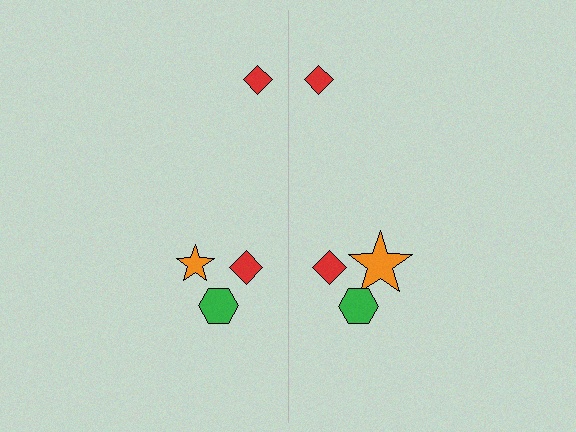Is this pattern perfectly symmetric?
No, the pattern is not perfectly symmetric. The orange star on the right side has a different size than its mirror counterpart.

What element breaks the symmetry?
The orange star on the right side has a different size than its mirror counterpart.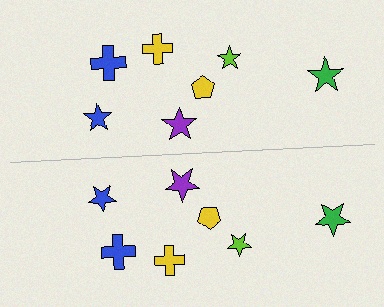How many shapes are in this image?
There are 14 shapes in this image.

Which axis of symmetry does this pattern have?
The pattern has a horizontal axis of symmetry running through the center of the image.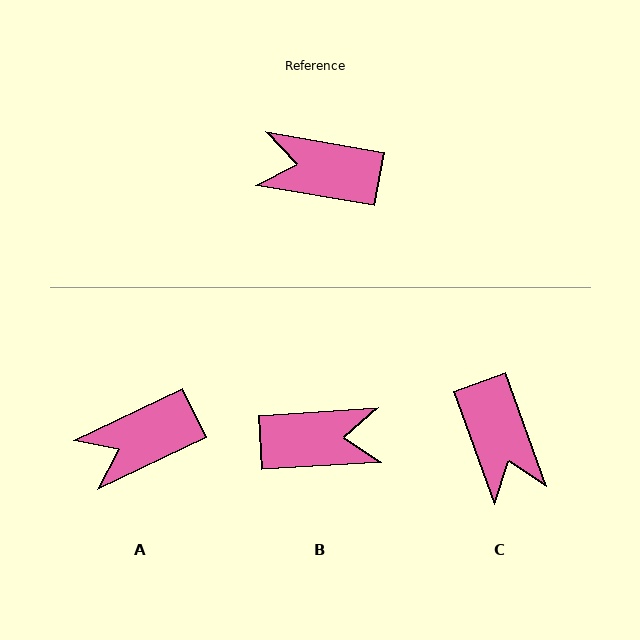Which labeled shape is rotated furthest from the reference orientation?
B, about 167 degrees away.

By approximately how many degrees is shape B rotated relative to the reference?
Approximately 167 degrees clockwise.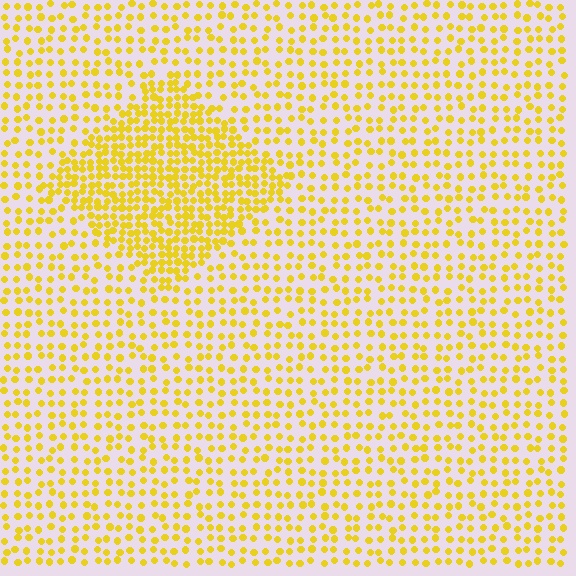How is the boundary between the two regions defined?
The boundary is defined by a change in element density (approximately 2.1x ratio). All elements are the same color, size, and shape.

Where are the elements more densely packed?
The elements are more densely packed inside the diamond boundary.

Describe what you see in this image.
The image contains small yellow elements arranged at two different densities. A diamond-shaped region is visible where the elements are more densely packed than the surrounding area.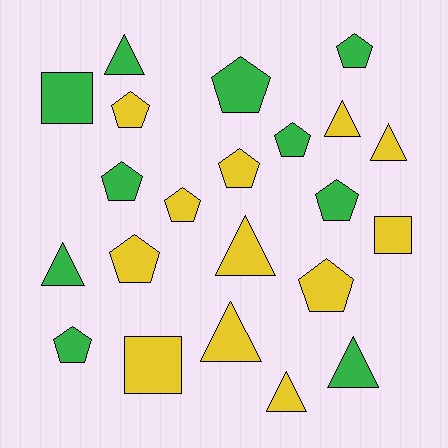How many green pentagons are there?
There are 6 green pentagons.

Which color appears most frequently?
Yellow, with 12 objects.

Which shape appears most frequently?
Pentagon, with 11 objects.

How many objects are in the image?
There are 22 objects.